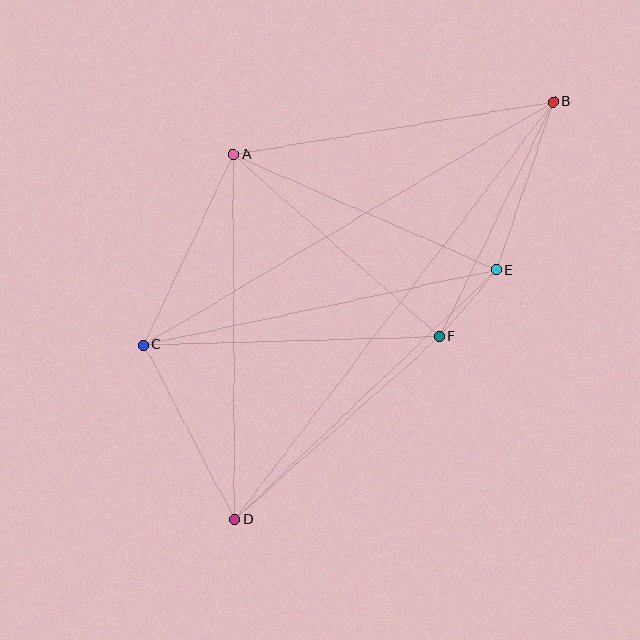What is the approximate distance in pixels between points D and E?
The distance between D and E is approximately 362 pixels.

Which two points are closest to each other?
Points E and F are closest to each other.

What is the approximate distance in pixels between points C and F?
The distance between C and F is approximately 296 pixels.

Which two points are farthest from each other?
Points B and D are farthest from each other.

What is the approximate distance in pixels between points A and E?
The distance between A and E is approximately 287 pixels.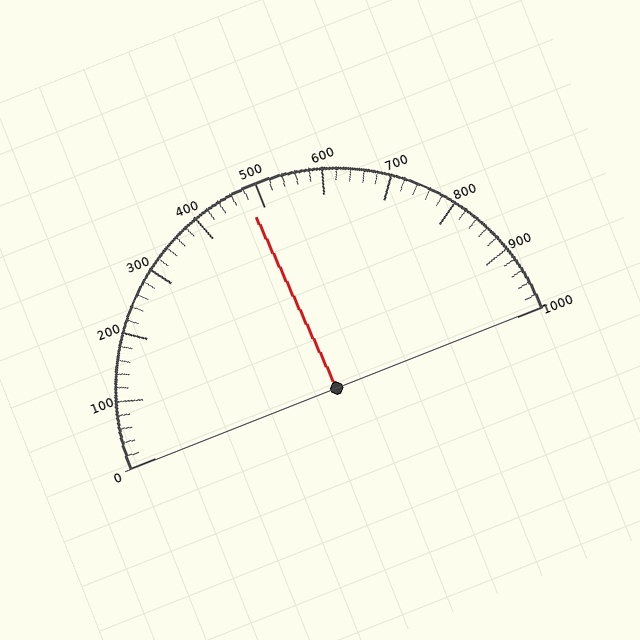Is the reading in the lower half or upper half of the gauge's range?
The reading is in the lower half of the range (0 to 1000).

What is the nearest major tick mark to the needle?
The nearest major tick mark is 500.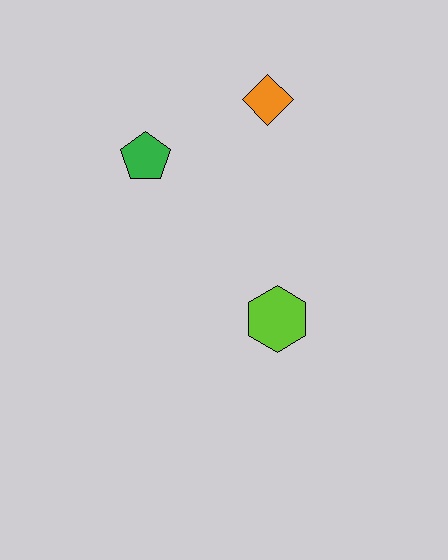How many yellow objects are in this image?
There are no yellow objects.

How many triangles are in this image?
There are no triangles.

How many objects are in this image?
There are 3 objects.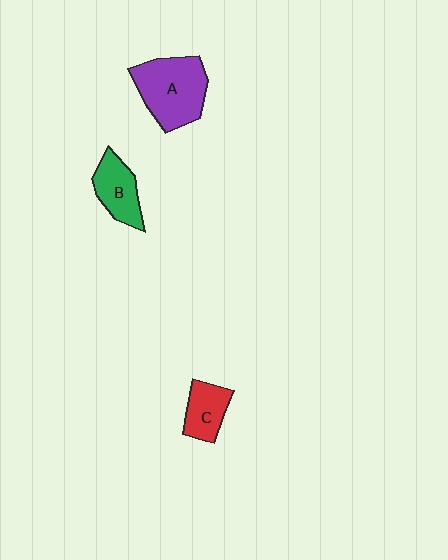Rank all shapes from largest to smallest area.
From largest to smallest: A (purple), B (green), C (red).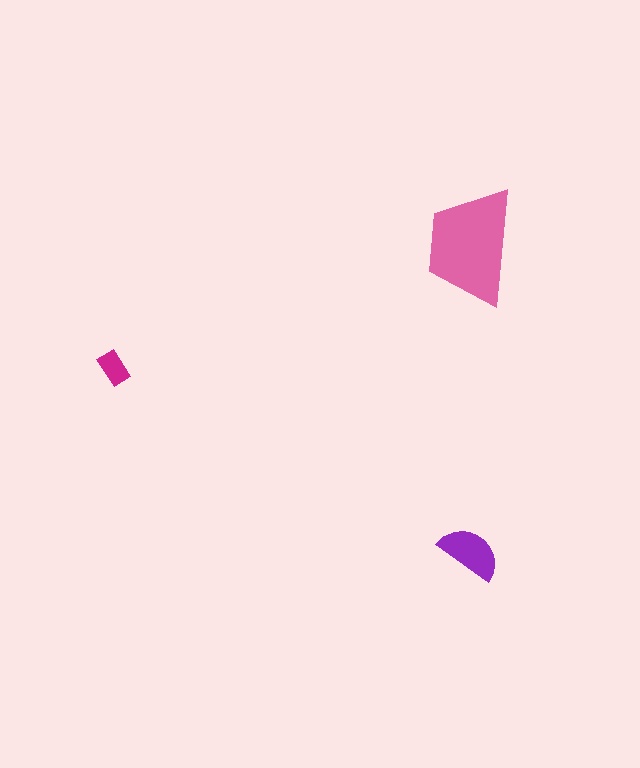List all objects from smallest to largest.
The magenta rectangle, the purple semicircle, the pink trapezoid.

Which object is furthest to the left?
The magenta rectangle is leftmost.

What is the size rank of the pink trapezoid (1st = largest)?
1st.